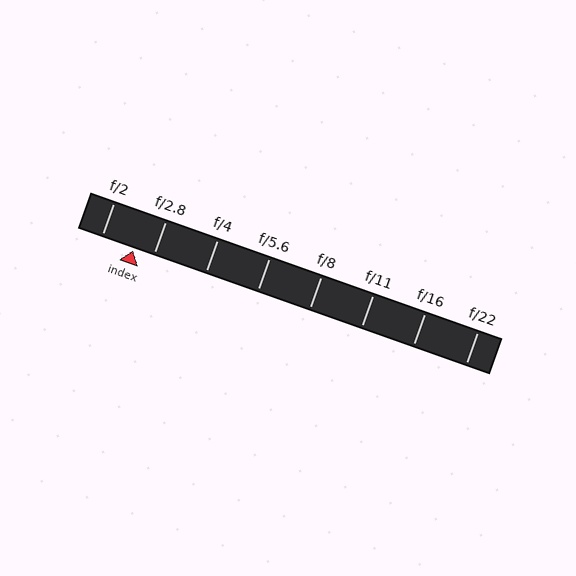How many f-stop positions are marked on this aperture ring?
There are 8 f-stop positions marked.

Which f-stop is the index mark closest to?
The index mark is closest to f/2.8.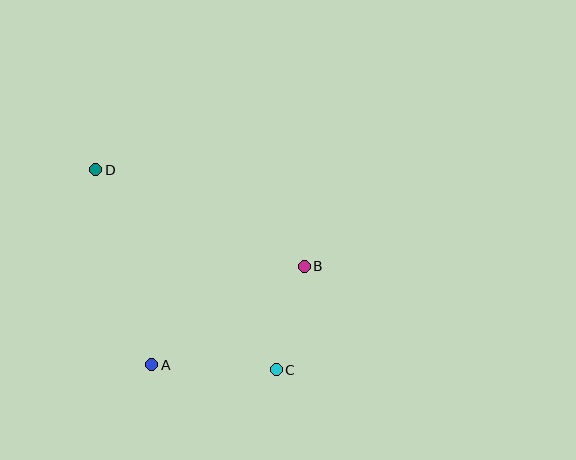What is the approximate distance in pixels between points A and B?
The distance between A and B is approximately 181 pixels.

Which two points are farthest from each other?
Points C and D are farthest from each other.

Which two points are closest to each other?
Points B and C are closest to each other.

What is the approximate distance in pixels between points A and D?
The distance between A and D is approximately 203 pixels.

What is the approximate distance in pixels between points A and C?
The distance between A and C is approximately 125 pixels.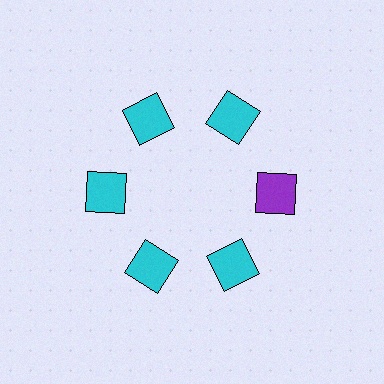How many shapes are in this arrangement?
There are 6 shapes arranged in a ring pattern.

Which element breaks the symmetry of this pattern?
The purple square at roughly the 3 o'clock position breaks the symmetry. All other shapes are cyan squares.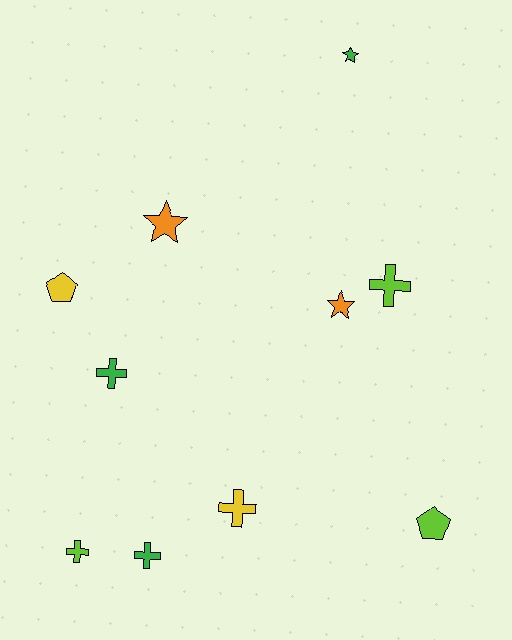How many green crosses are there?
There are 2 green crosses.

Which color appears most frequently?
Green, with 3 objects.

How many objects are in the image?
There are 10 objects.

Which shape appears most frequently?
Cross, with 5 objects.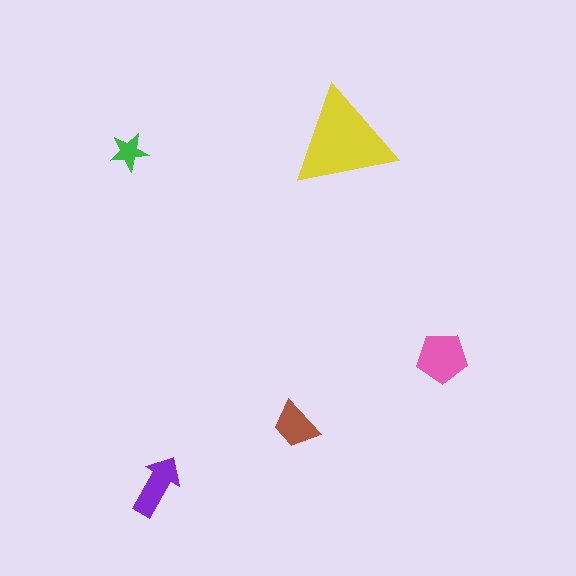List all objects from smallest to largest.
The green star, the brown trapezoid, the purple arrow, the pink pentagon, the yellow triangle.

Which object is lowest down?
The purple arrow is bottommost.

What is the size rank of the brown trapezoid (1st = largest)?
4th.